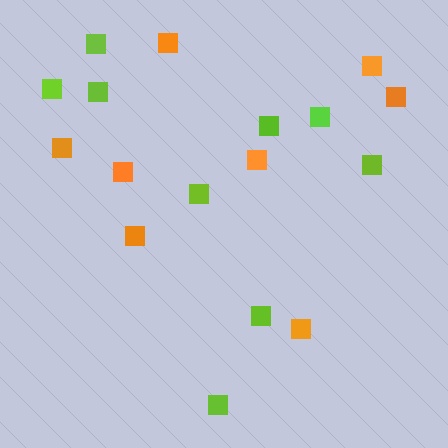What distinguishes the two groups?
There are 2 groups: one group of lime squares (9) and one group of orange squares (8).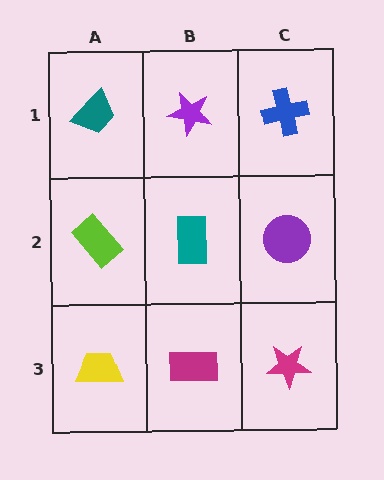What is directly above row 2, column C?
A blue cross.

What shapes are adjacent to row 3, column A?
A lime rectangle (row 2, column A), a magenta rectangle (row 3, column B).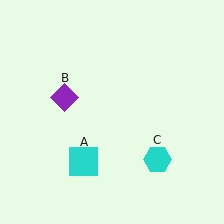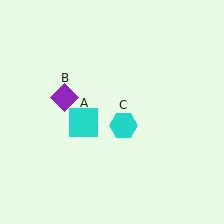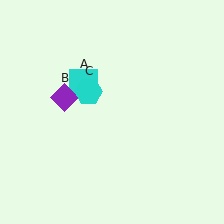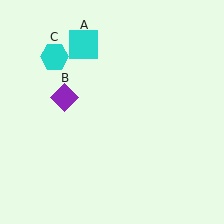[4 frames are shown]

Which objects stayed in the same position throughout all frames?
Purple diamond (object B) remained stationary.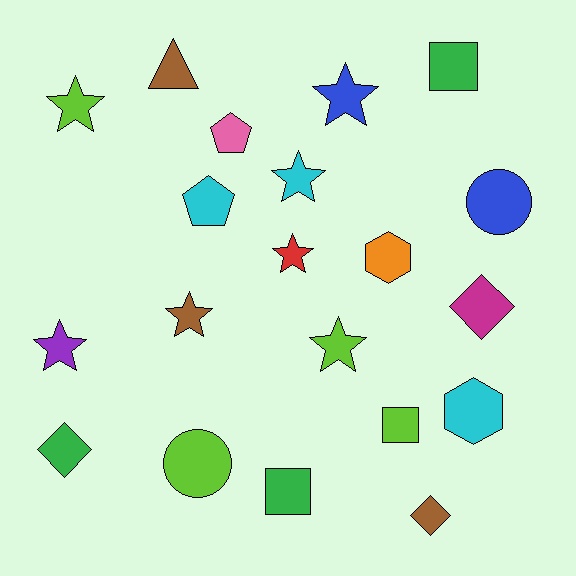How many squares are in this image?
There are 3 squares.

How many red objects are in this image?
There is 1 red object.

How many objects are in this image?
There are 20 objects.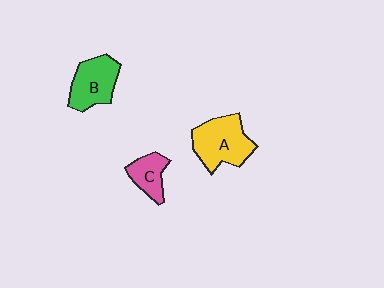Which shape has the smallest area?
Shape C (pink).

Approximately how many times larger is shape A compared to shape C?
Approximately 1.9 times.